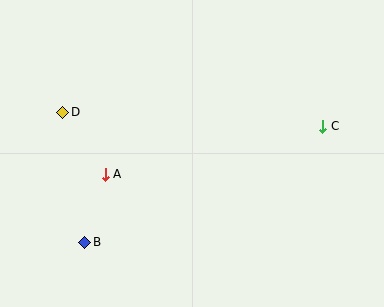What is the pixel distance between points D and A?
The distance between D and A is 75 pixels.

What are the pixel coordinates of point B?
Point B is at (85, 242).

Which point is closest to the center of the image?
Point A at (105, 174) is closest to the center.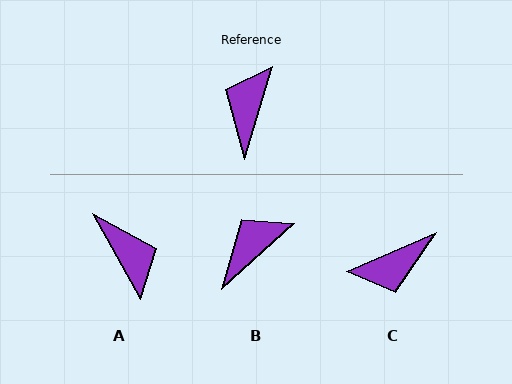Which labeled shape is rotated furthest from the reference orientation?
A, about 135 degrees away.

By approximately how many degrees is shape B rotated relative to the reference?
Approximately 31 degrees clockwise.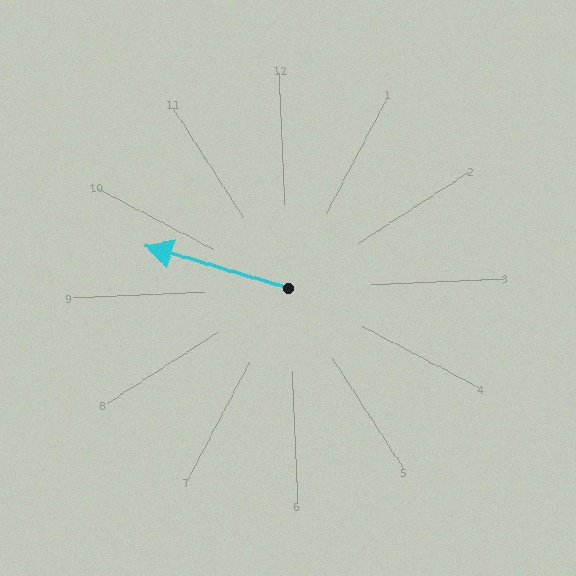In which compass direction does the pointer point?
West.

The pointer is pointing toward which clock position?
Roughly 10 o'clock.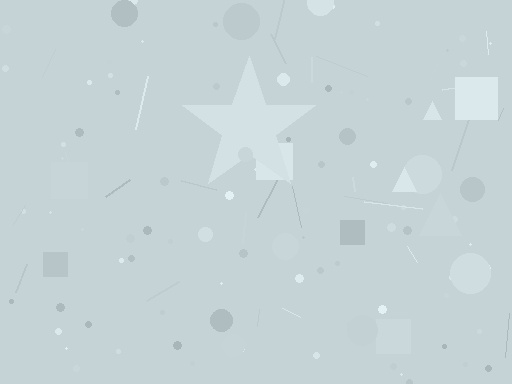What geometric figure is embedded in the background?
A star is embedded in the background.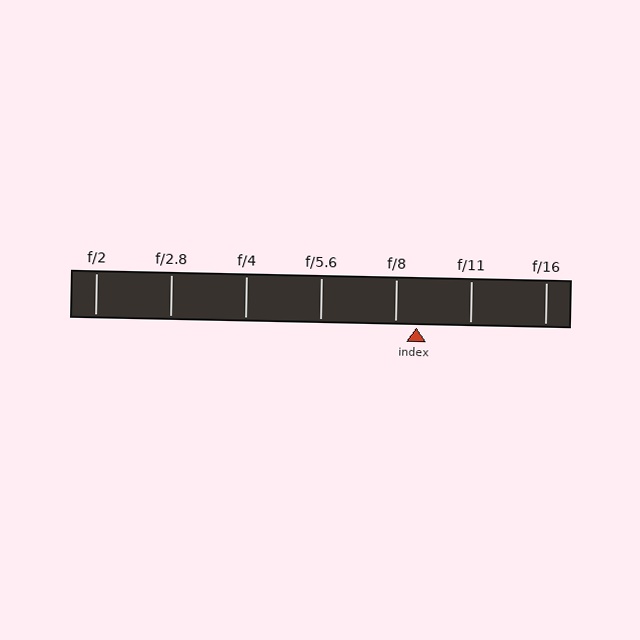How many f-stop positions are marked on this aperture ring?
There are 7 f-stop positions marked.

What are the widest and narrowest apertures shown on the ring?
The widest aperture shown is f/2 and the narrowest is f/16.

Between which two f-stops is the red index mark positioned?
The index mark is between f/8 and f/11.